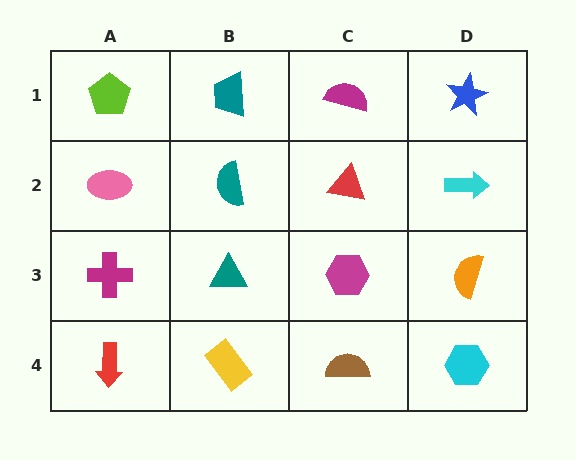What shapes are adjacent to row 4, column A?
A magenta cross (row 3, column A), a yellow rectangle (row 4, column B).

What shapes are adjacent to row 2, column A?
A lime pentagon (row 1, column A), a magenta cross (row 3, column A), a teal semicircle (row 2, column B).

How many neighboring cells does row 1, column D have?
2.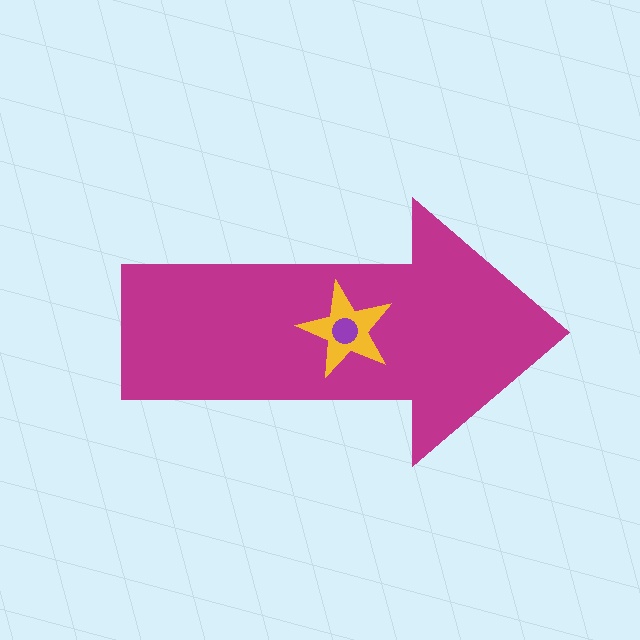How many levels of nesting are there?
3.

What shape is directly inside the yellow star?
The purple circle.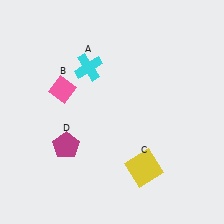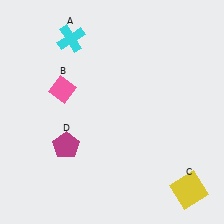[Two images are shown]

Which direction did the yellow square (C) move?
The yellow square (C) moved right.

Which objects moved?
The objects that moved are: the cyan cross (A), the yellow square (C).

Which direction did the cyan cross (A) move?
The cyan cross (A) moved up.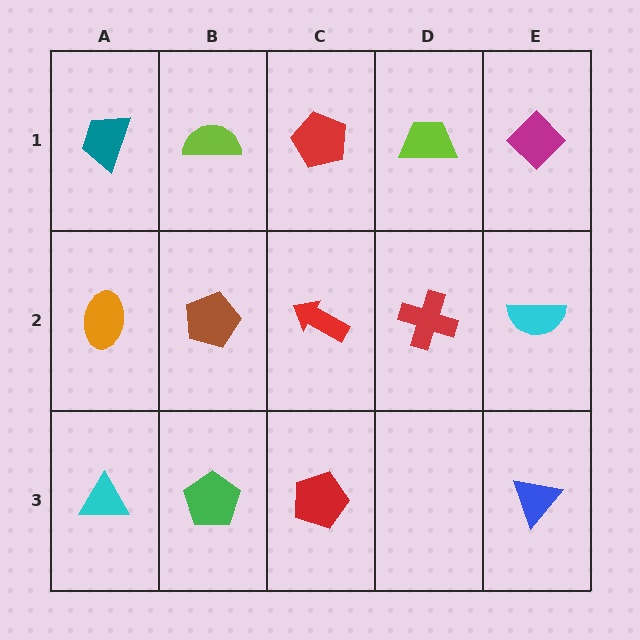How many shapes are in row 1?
5 shapes.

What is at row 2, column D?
A red cross.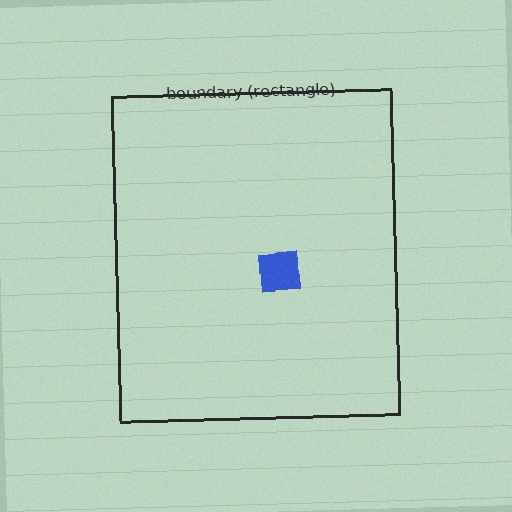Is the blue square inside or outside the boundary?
Inside.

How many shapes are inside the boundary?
1 inside, 0 outside.